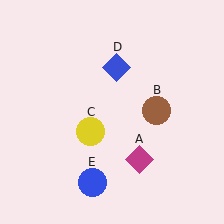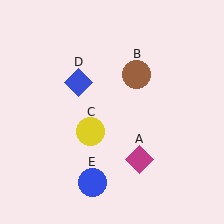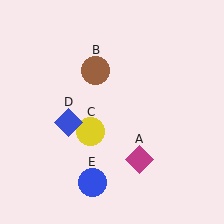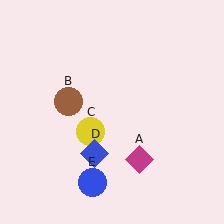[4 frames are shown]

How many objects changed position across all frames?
2 objects changed position: brown circle (object B), blue diamond (object D).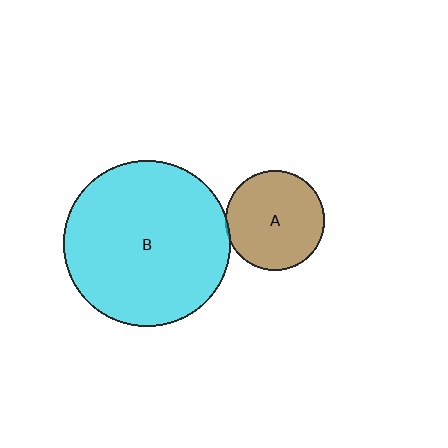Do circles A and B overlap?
Yes.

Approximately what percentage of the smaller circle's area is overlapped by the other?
Approximately 5%.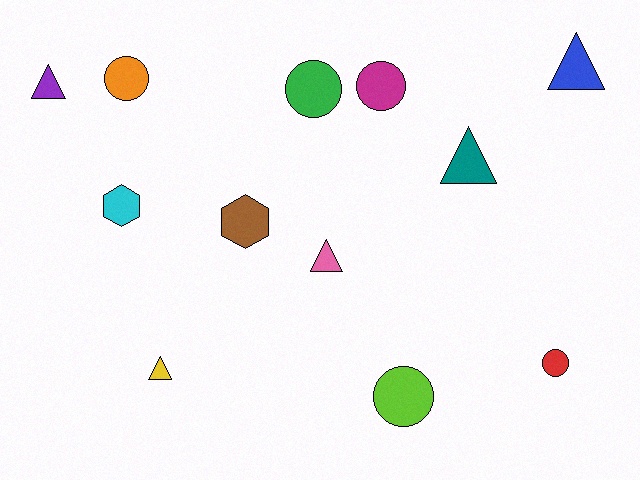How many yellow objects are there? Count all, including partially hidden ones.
There is 1 yellow object.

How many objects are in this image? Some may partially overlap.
There are 12 objects.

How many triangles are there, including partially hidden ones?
There are 5 triangles.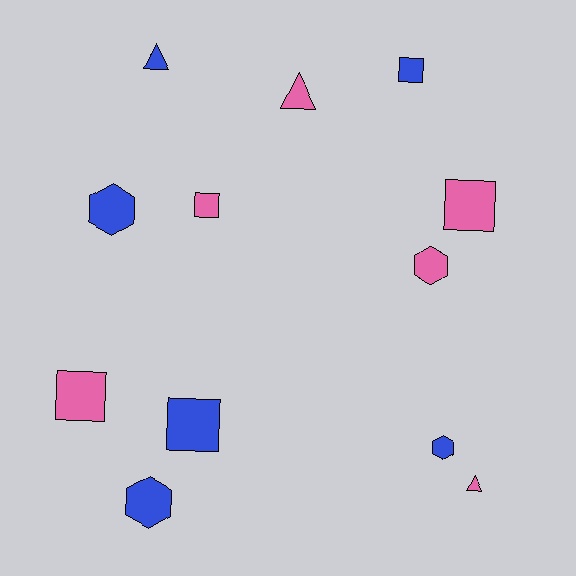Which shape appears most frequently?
Square, with 5 objects.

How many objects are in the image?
There are 12 objects.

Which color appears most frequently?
Pink, with 6 objects.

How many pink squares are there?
There are 3 pink squares.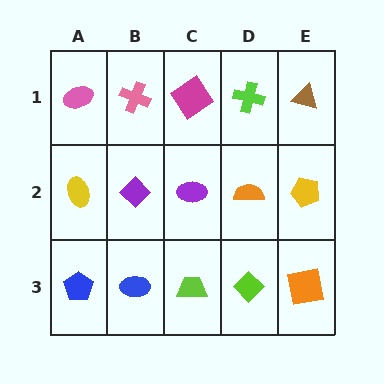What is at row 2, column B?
A purple diamond.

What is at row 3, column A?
A blue pentagon.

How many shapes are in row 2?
5 shapes.